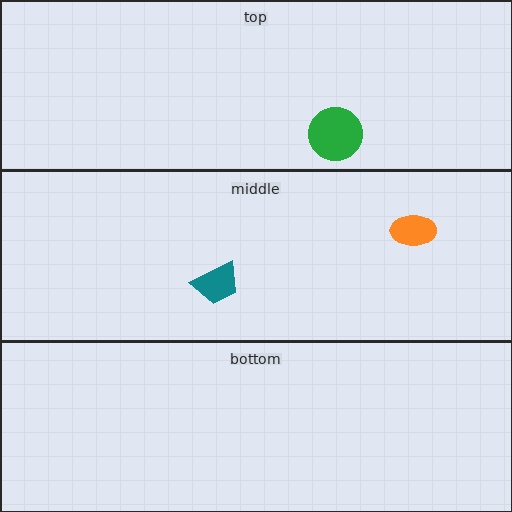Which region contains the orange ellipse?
The middle region.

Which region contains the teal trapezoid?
The middle region.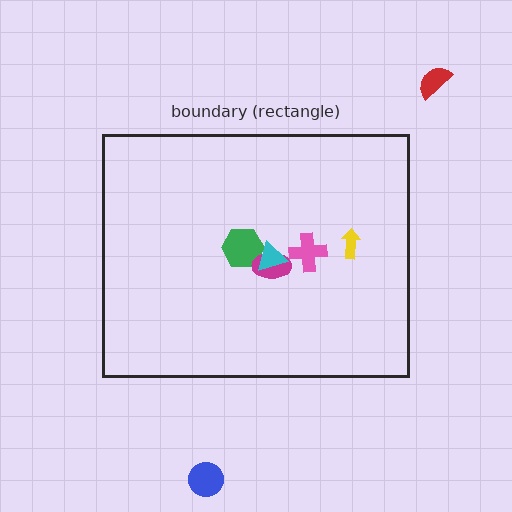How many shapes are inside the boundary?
5 inside, 2 outside.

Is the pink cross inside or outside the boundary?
Inside.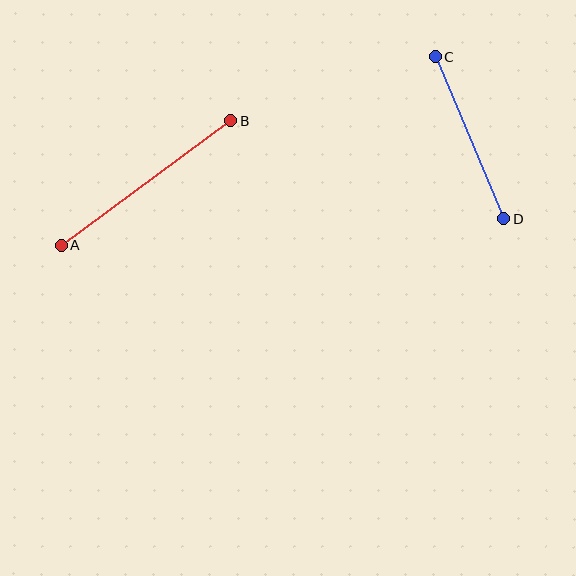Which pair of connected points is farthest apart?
Points A and B are farthest apart.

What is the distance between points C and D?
The distance is approximately 176 pixels.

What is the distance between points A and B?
The distance is approximately 210 pixels.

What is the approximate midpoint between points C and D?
The midpoint is at approximately (470, 138) pixels.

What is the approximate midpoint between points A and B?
The midpoint is at approximately (146, 183) pixels.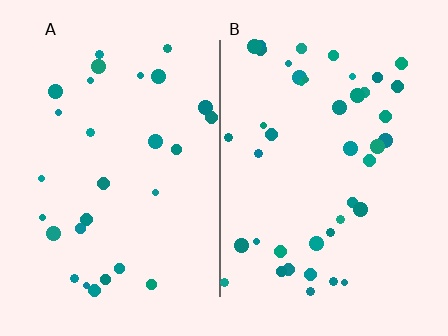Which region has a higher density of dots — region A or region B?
B (the right).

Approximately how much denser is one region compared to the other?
Approximately 1.5× — region B over region A.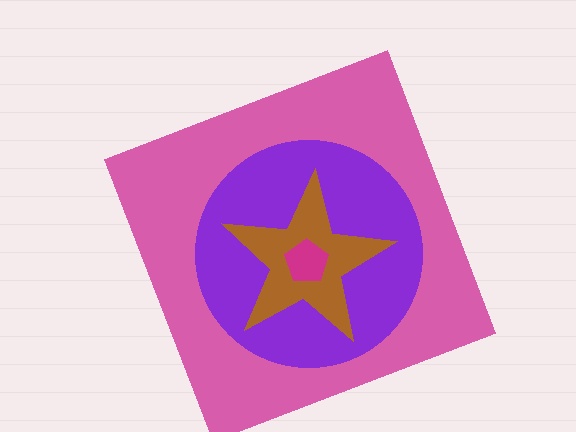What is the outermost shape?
The pink square.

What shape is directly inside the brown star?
The magenta pentagon.